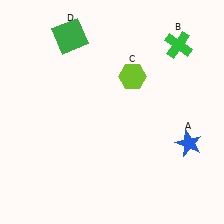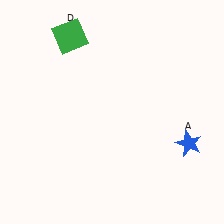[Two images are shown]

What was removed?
The lime hexagon (C), the green cross (B) were removed in Image 2.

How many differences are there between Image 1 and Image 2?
There are 2 differences between the two images.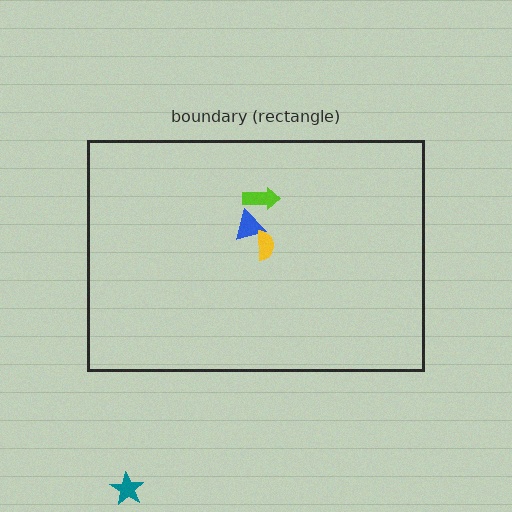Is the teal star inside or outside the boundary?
Outside.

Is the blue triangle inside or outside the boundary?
Inside.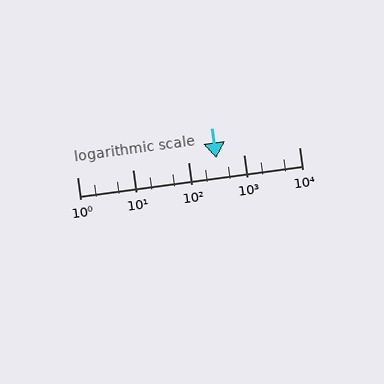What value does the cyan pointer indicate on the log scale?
The pointer indicates approximately 320.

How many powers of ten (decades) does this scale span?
The scale spans 4 decades, from 1 to 10000.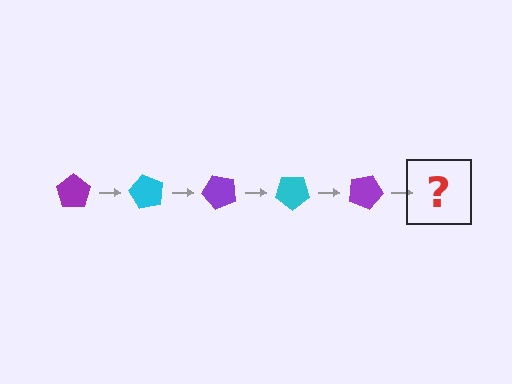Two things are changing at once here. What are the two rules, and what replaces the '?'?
The two rules are that it rotates 60 degrees each step and the color cycles through purple and cyan. The '?' should be a cyan pentagon, rotated 300 degrees from the start.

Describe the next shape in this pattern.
It should be a cyan pentagon, rotated 300 degrees from the start.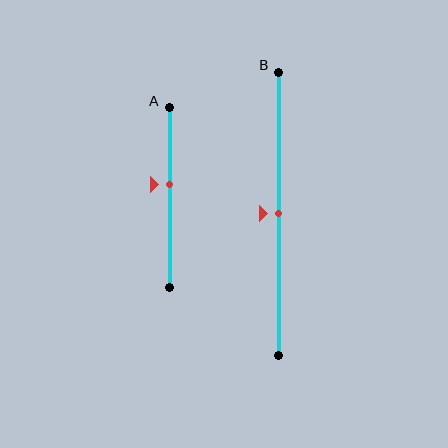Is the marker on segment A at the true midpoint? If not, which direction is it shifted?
No, the marker on segment A is shifted upward by about 7% of the segment length.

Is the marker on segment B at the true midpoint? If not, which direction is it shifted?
Yes, the marker on segment B is at the true midpoint.